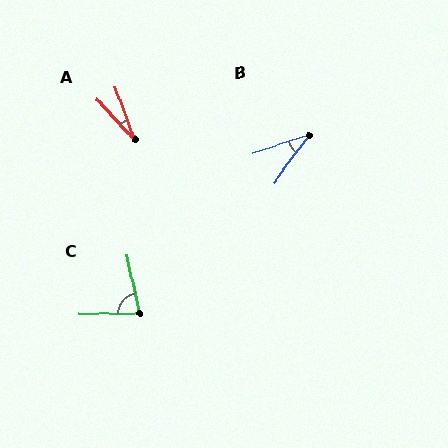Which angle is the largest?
C, at approximately 78 degrees.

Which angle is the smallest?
A, at approximately 23 degrees.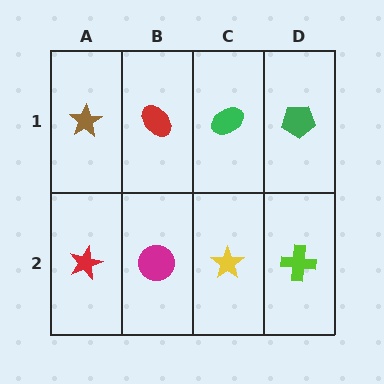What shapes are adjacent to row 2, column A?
A brown star (row 1, column A), a magenta circle (row 2, column B).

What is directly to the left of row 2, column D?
A yellow star.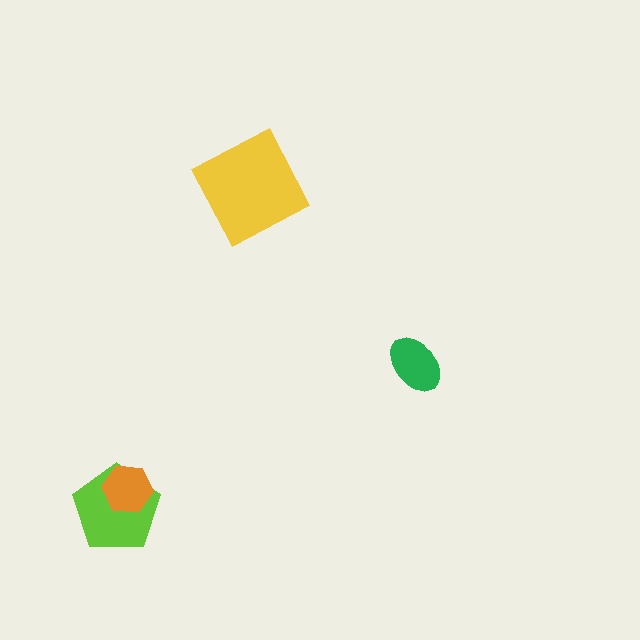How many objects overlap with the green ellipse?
0 objects overlap with the green ellipse.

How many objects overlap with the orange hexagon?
1 object overlaps with the orange hexagon.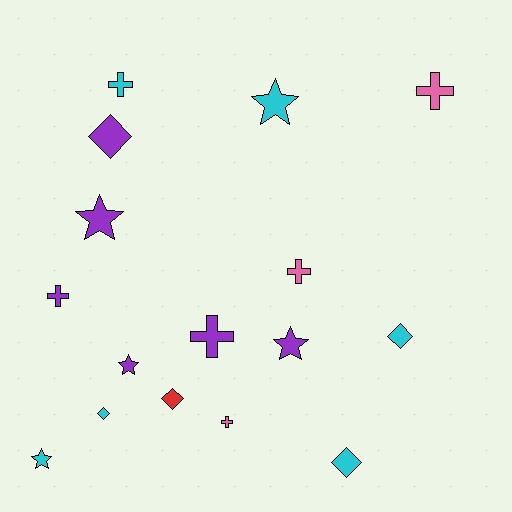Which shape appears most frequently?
Cross, with 6 objects.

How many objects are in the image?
There are 16 objects.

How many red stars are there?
There are no red stars.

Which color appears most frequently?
Purple, with 6 objects.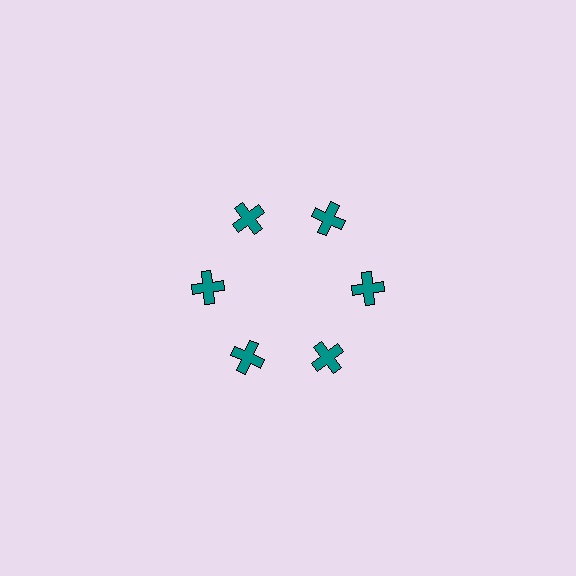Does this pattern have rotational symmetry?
Yes, this pattern has 6-fold rotational symmetry. It looks the same after rotating 60 degrees around the center.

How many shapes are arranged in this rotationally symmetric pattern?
There are 6 shapes, arranged in 6 groups of 1.